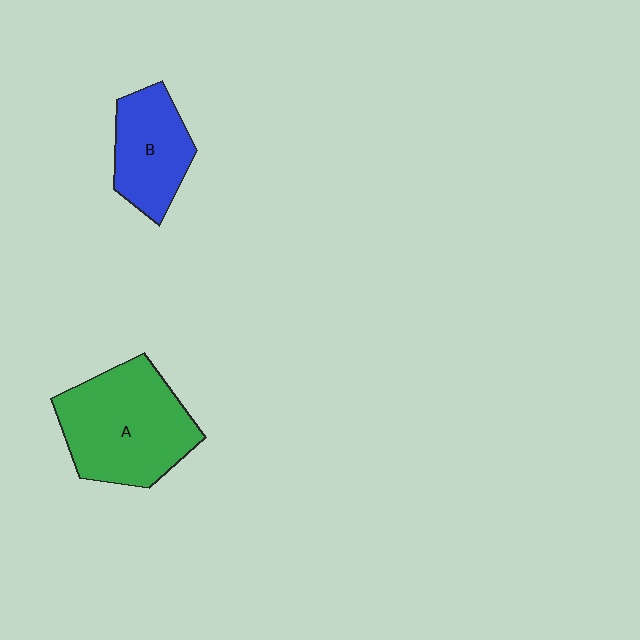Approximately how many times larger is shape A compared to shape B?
Approximately 1.6 times.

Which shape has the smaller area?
Shape B (blue).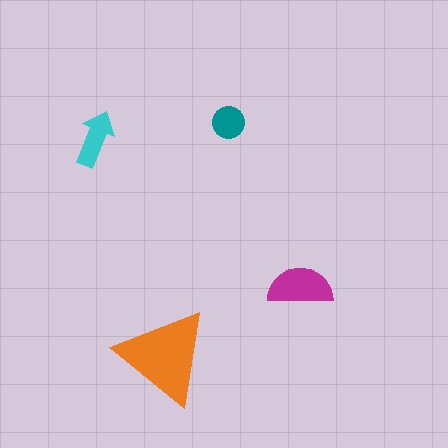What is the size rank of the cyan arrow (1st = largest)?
3rd.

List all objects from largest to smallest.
The orange triangle, the magenta semicircle, the cyan arrow, the teal circle.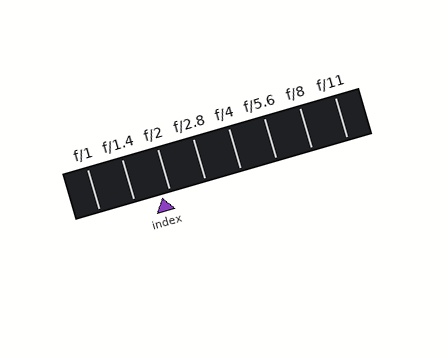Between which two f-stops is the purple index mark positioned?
The index mark is between f/1.4 and f/2.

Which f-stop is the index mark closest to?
The index mark is closest to f/2.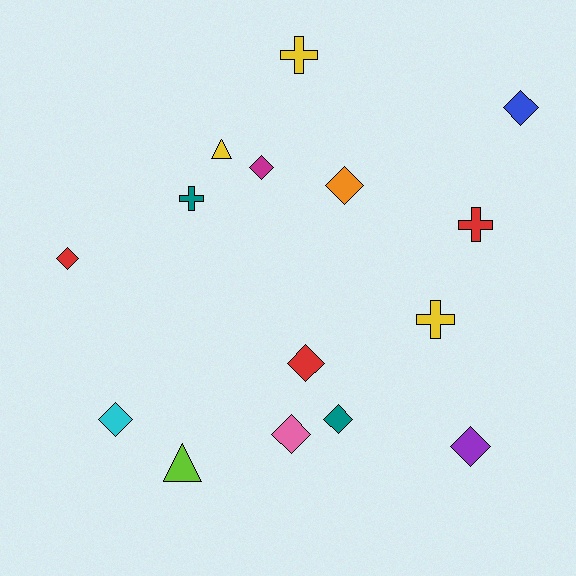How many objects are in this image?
There are 15 objects.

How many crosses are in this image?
There are 4 crosses.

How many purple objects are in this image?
There is 1 purple object.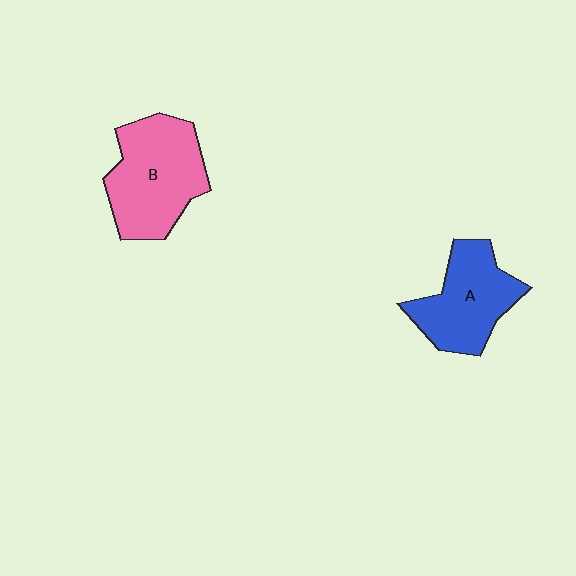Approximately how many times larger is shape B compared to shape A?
Approximately 1.2 times.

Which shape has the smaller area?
Shape A (blue).